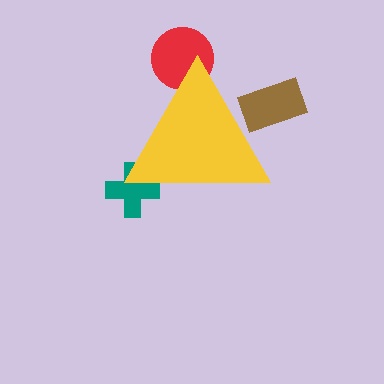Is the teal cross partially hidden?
Yes, the teal cross is partially hidden behind the yellow triangle.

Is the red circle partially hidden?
Yes, the red circle is partially hidden behind the yellow triangle.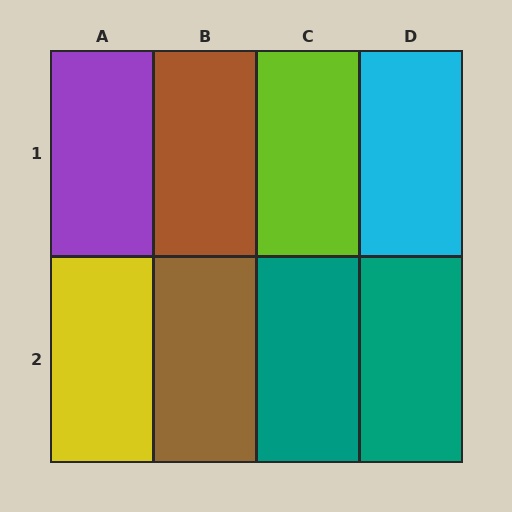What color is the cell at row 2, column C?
Teal.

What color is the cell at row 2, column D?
Teal.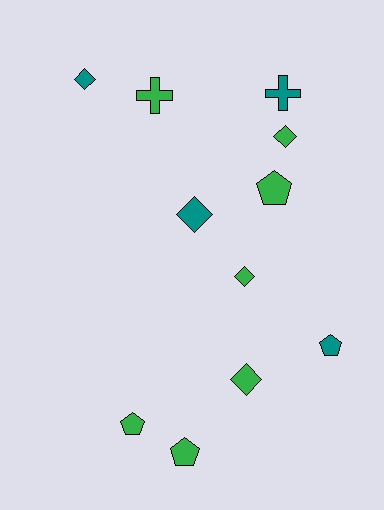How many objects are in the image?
There are 11 objects.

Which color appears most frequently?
Green, with 7 objects.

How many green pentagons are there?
There are 3 green pentagons.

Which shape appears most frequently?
Diamond, with 5 objects.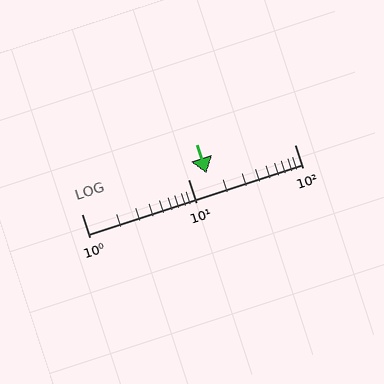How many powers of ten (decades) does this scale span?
The scale spans 2 decades, from 1 to 100.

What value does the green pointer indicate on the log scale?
The pointer indicates approximately 15.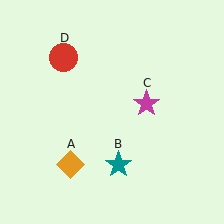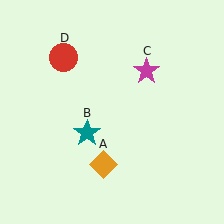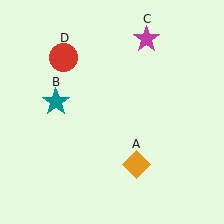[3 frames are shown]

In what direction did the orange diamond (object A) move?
The orange diamond (object A) moved right.